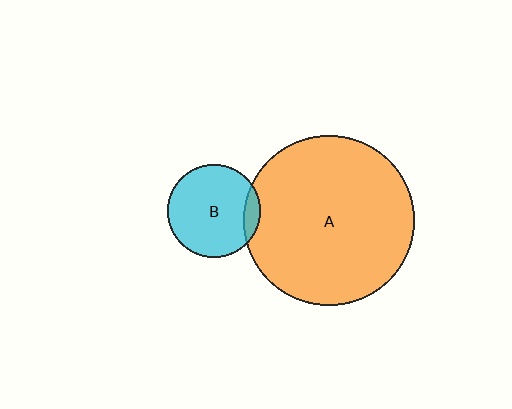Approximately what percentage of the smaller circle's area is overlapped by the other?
Approximately 10%.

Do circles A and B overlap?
Yes.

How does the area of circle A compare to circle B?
Approximately 3.4 times.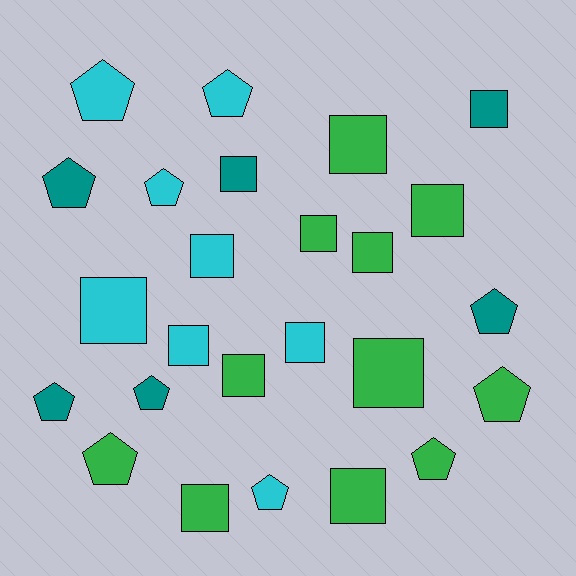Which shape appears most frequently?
Square, with 14 objects.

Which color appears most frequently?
Green, with 11 objects.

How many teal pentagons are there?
There are 4 teal pentagons.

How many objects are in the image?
There are 25 objects.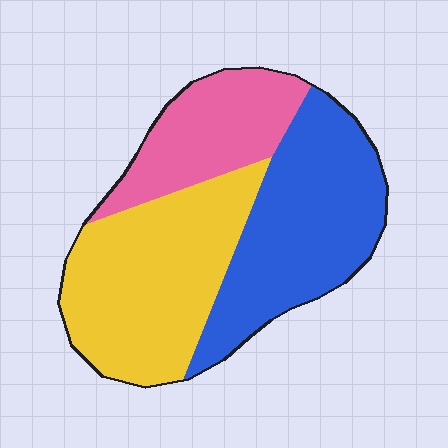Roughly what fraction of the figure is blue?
Blue covers about 40% of the figure.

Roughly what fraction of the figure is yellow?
Yellow covers around 40% of the figure.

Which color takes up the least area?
Pink, at roughly 20%.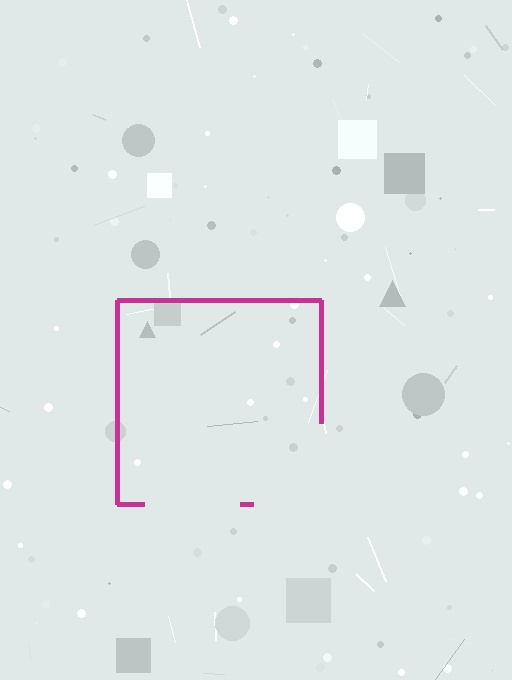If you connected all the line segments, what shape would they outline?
They would outline a square.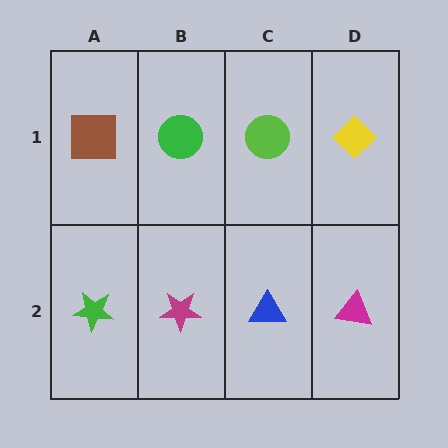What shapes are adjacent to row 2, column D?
A yellow diamond (row 1, column D), a blue triangle (row 2, column C).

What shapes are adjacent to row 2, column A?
A brown square (row 1, column A), a magenta star (row 2, column B).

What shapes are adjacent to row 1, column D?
A magenta triangle (row 2, column D), a lime circle (row 1, column C).